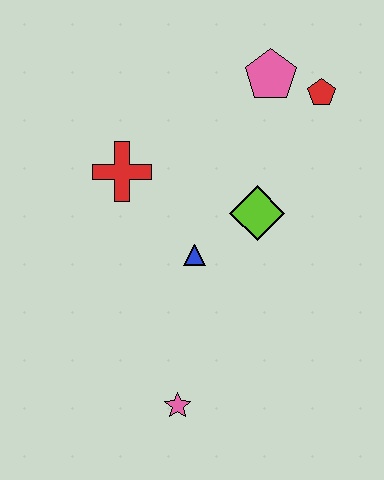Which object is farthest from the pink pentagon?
The pink star is farthest from the pink pentagon.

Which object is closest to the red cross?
The blue triangle is closest to the red cross.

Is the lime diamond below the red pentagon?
Yes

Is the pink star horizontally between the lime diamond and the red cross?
Yes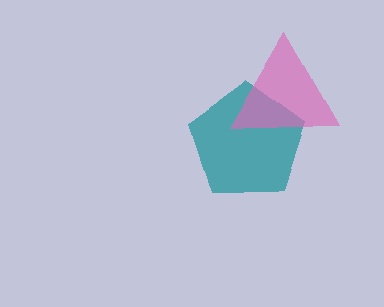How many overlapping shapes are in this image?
There are 2 overlapping shapes in the image.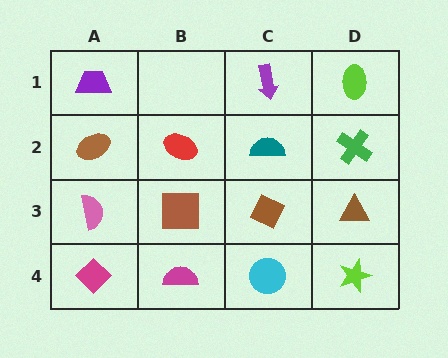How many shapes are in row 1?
3 shapes.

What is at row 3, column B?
A brown square.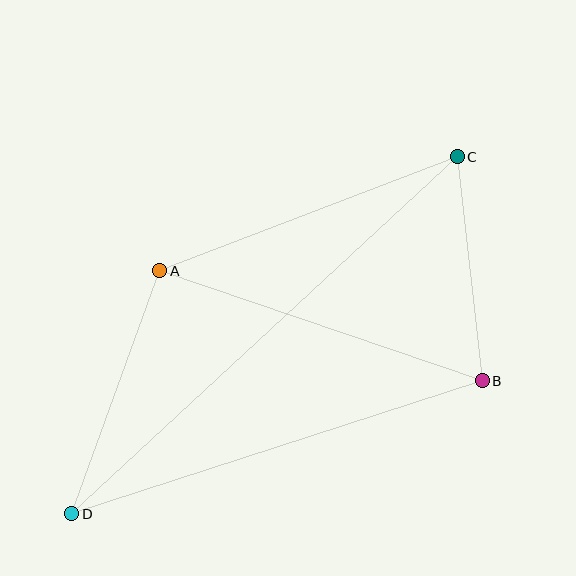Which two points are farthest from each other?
Points C and D are farthest from each other.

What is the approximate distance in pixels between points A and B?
The distance between A and B is approximately 341 pixels.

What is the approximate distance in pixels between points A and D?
The distance between A and D is approximately 259 pixels.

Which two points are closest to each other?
Points B and C are closest to each other.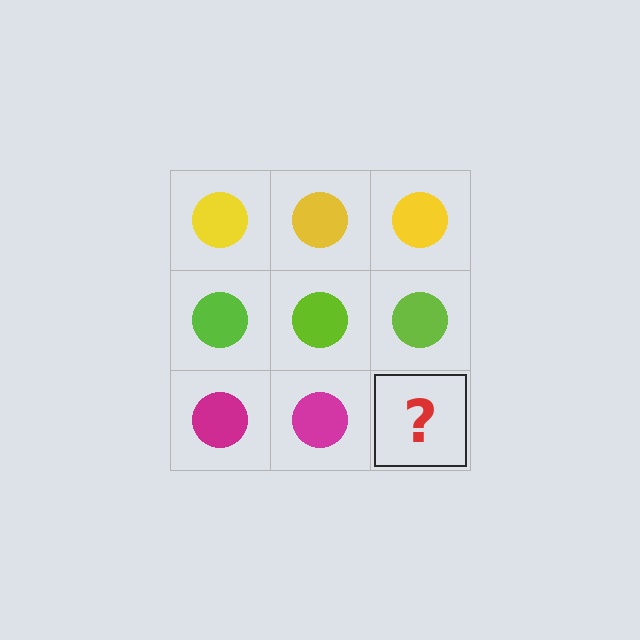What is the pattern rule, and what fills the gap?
The rule is that each row has a consistent color. The gap should be filled with a magenta circle.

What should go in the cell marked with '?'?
The missing cell should contain a magenta circle.